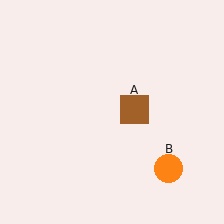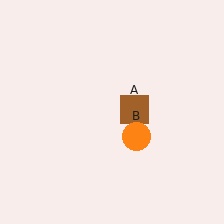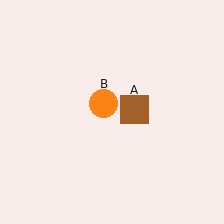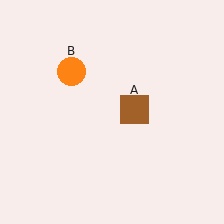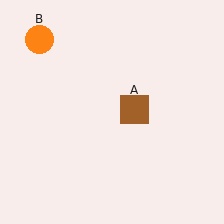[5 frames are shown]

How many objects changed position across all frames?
1 object changed position: orange circle (object B).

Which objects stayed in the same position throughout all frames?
Brown square (object A) remained stationary.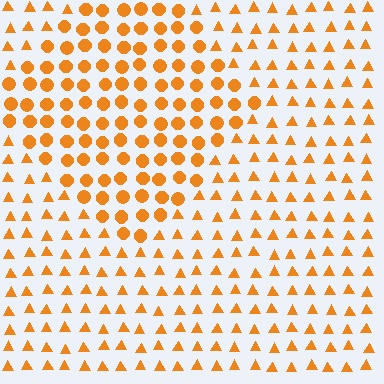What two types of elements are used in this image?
The image uses circles inside the diamond region and triangles outside it.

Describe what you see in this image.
The image is filled with small orange elements arranged in a uniform grid. A diamond-shaped region contains circles, while the surrounding area contains triangles. The boundary is defined purely by the change in element shape.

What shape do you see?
I see a diamond.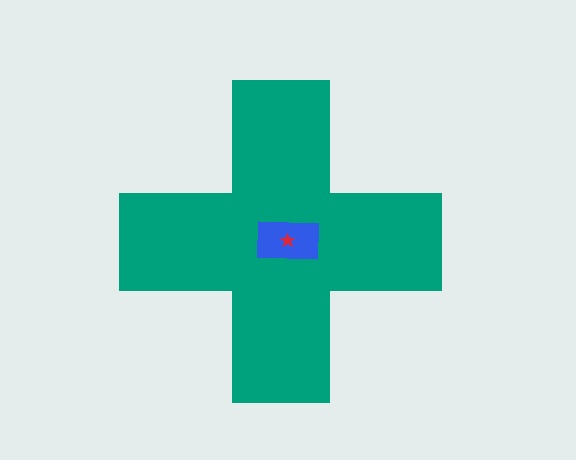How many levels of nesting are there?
3.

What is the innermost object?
The red star.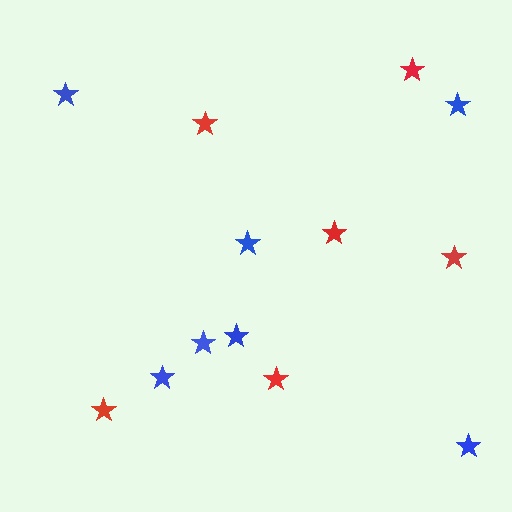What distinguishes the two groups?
There are 2 groups: one group of blue stars (7) and one group of red stars (6).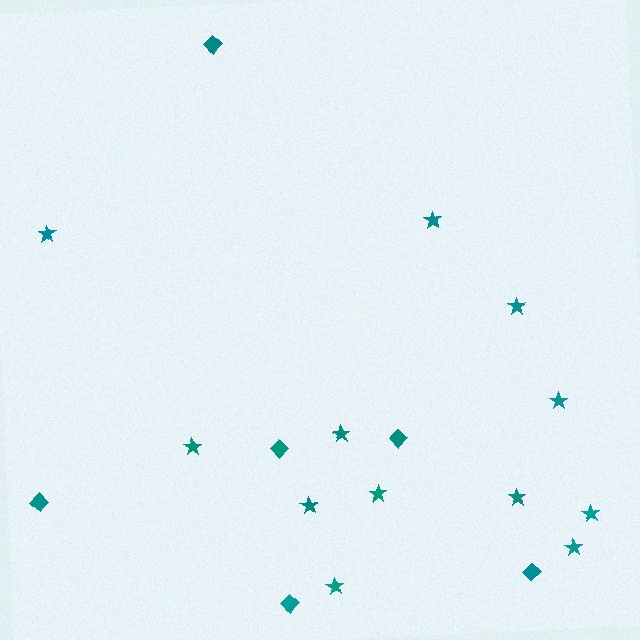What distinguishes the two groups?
There are 2 groups: one group of stars (12) and one group of diamonds (6).